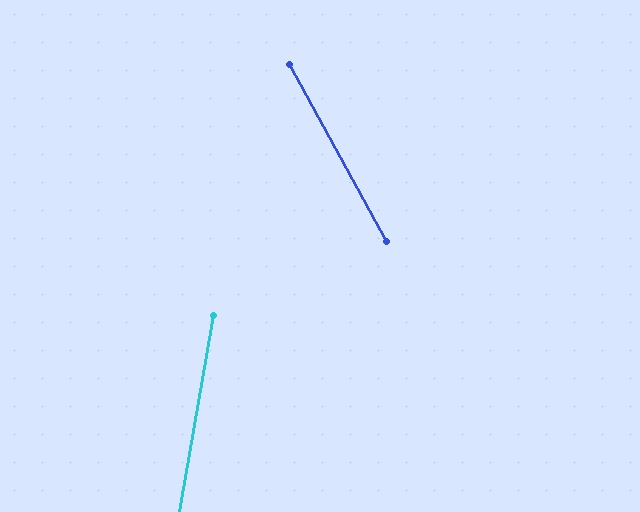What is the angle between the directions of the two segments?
Approximately 39 degrees.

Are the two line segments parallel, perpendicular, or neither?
Neither parallel nor perpendicular — they differ by about 39°.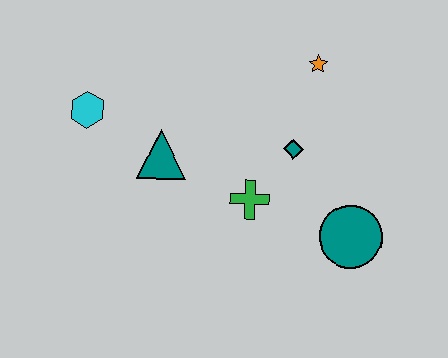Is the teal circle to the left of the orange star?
No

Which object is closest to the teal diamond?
The green cross is closest to the teal diamond.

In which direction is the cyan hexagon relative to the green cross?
The cyan hexagon is to the left of the green cross.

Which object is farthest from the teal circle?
The cyan hexagon is farthest from the teal circle.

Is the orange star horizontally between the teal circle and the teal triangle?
Yes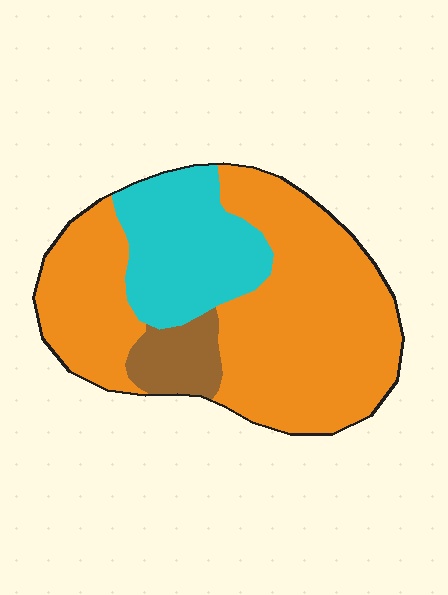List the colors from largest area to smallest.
From largest to smallest: orange, cyan, brown.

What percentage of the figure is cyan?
Cyan covers roughly 25% of the figure.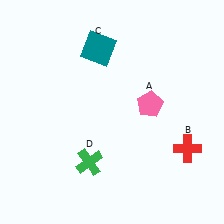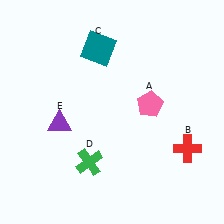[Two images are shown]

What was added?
A purple triangle (E) was added in Image 2.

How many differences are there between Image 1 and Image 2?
There is 1 difference between the two images.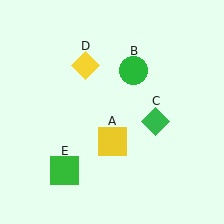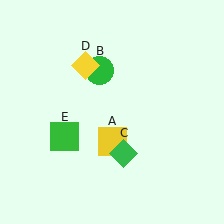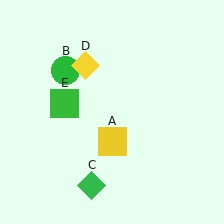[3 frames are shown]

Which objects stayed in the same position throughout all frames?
Yellow square (object A) and yellow diamond (object D) remained stationary.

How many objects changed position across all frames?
3 objects changed position: green circle (object B), green diamond (object C), green square (object E).